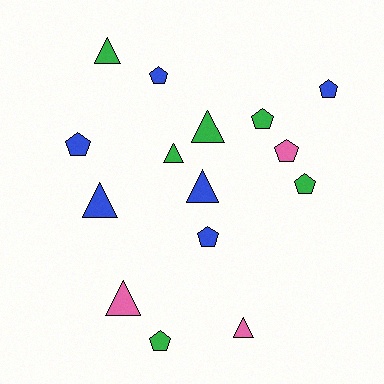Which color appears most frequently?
Green, with 6 objects.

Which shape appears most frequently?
Pentagon, with 8 objects.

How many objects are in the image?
There are 15 objects.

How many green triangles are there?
There are 3 green triangles.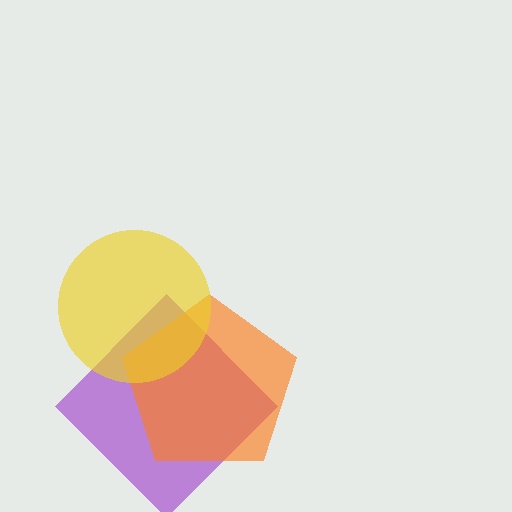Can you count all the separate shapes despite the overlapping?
Yes, there are 3 separate shapes.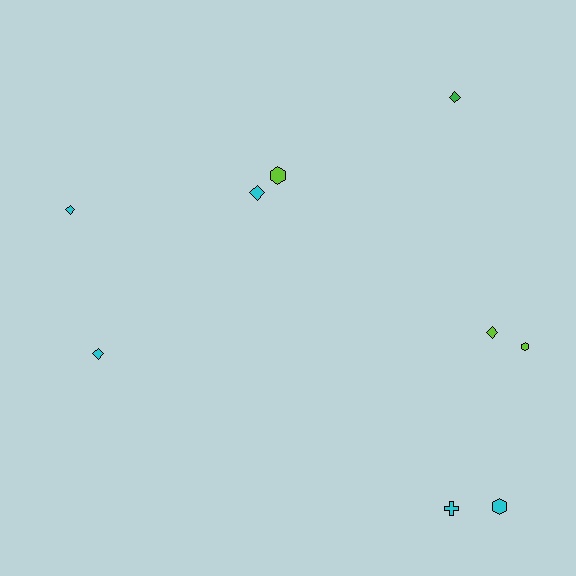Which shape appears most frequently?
Diamond, with 5 objects.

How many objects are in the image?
There are 9 objects.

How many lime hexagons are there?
There are 2 lime hexagons.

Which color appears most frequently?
Cyan, with 5 objects.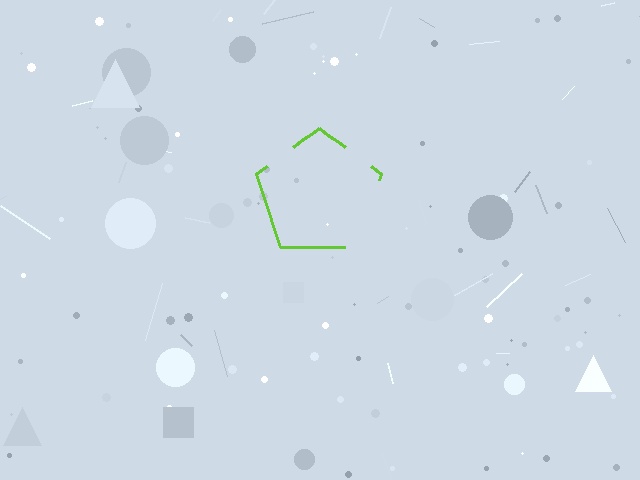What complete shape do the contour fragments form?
The contour fragments form a pentagon.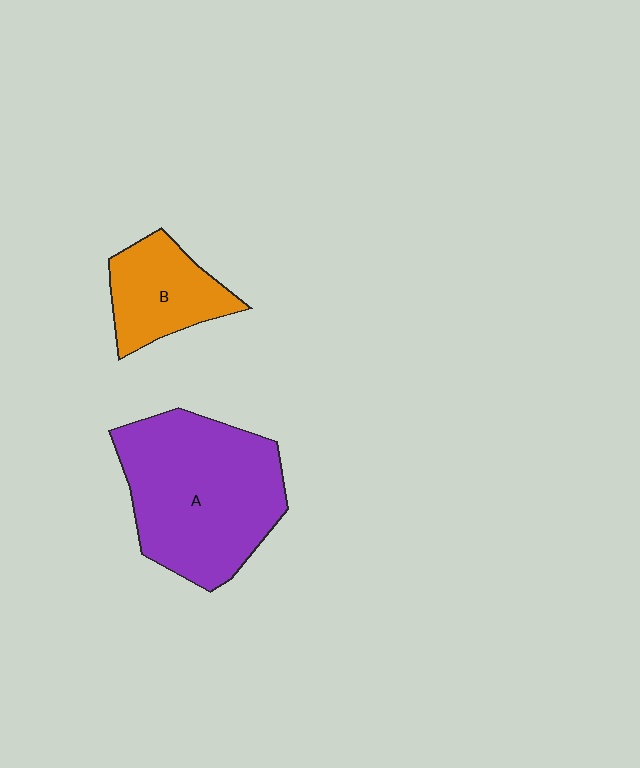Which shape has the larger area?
Shape A (purple).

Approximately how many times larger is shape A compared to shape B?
Approximately 2.2 times.